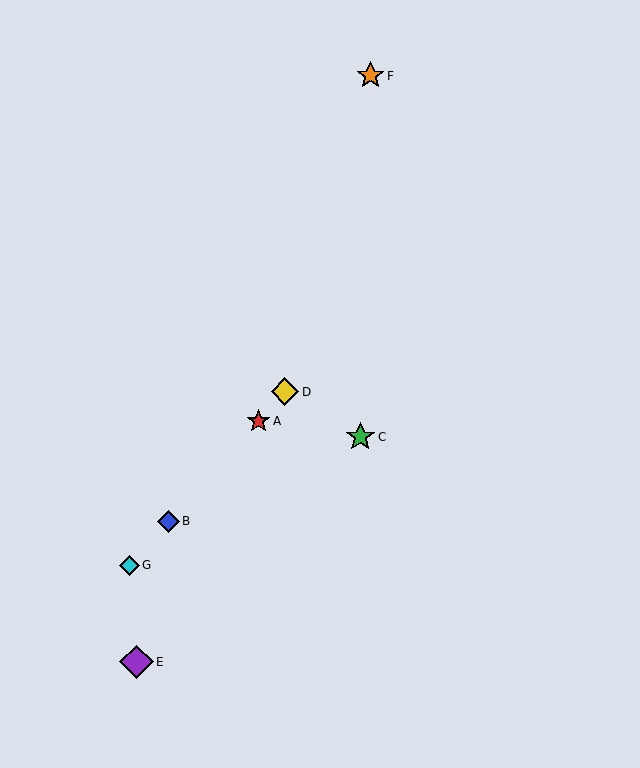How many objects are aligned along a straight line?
4 objects (A, B, D, G) are aligned along a straight line.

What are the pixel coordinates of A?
Object A is at (258, 421).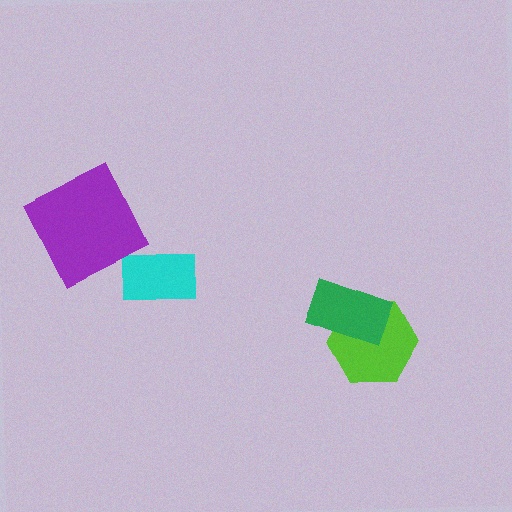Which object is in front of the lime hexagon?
The green rectangle is in front of the lime hexagon.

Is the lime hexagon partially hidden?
Yes, it is partially covered by another shape.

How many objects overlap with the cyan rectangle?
0 objects overlap with the cyan rectangle.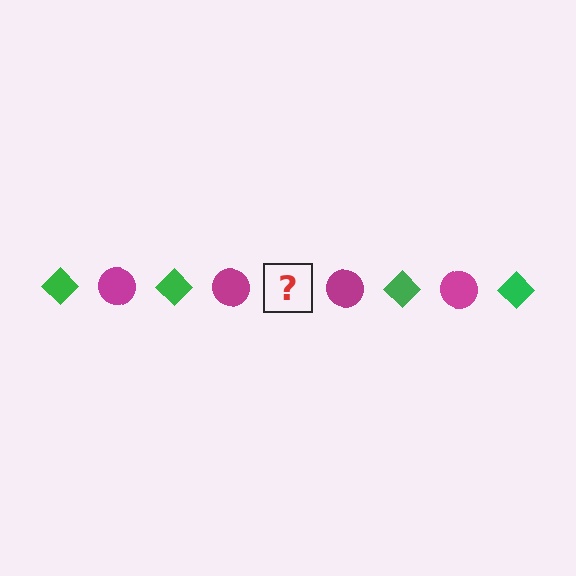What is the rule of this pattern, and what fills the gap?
The rule is that the pattern alternates between green diamond and magenta circle. The gap should be filled with a green diamond.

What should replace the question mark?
The question mark should be replaced with a green diamond.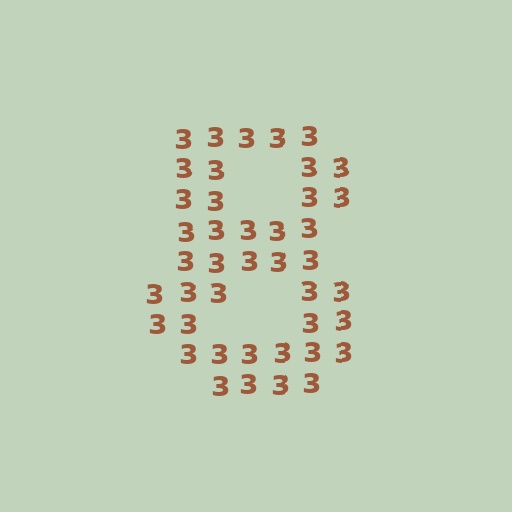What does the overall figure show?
The overall figure shows the digit 8.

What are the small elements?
The small elements are digit 3's.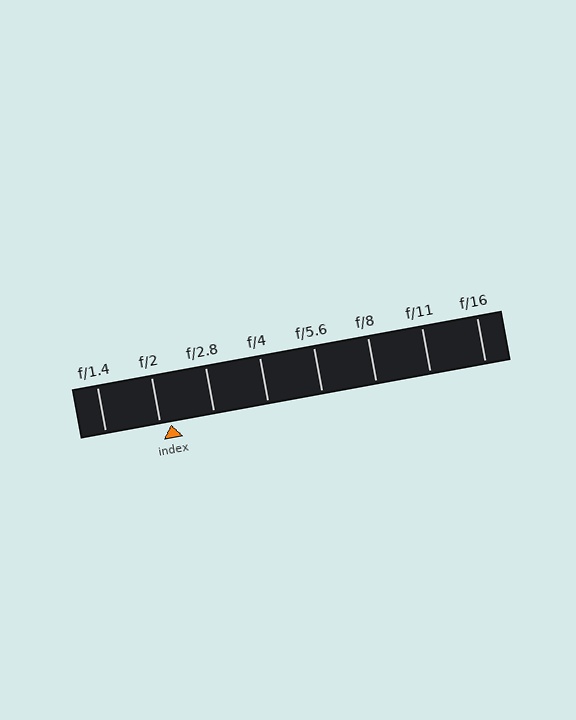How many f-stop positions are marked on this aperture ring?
There are 8 f-stop positions marked.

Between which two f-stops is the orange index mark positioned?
The index mark is between f/2 and f/2.8.